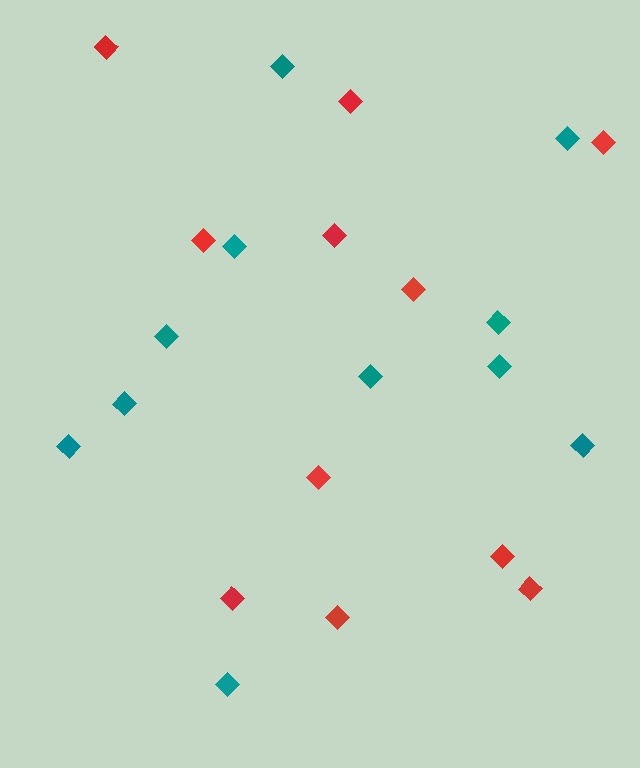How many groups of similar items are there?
There are 2 groups: one group of teal diamonds (11) and one group of red diamonds (11).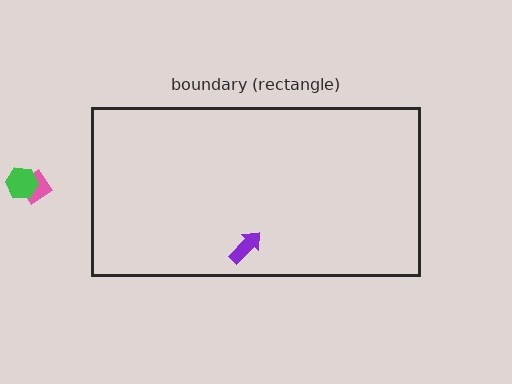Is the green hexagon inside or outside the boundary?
Outside.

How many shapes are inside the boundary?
1 inside, 2 outside.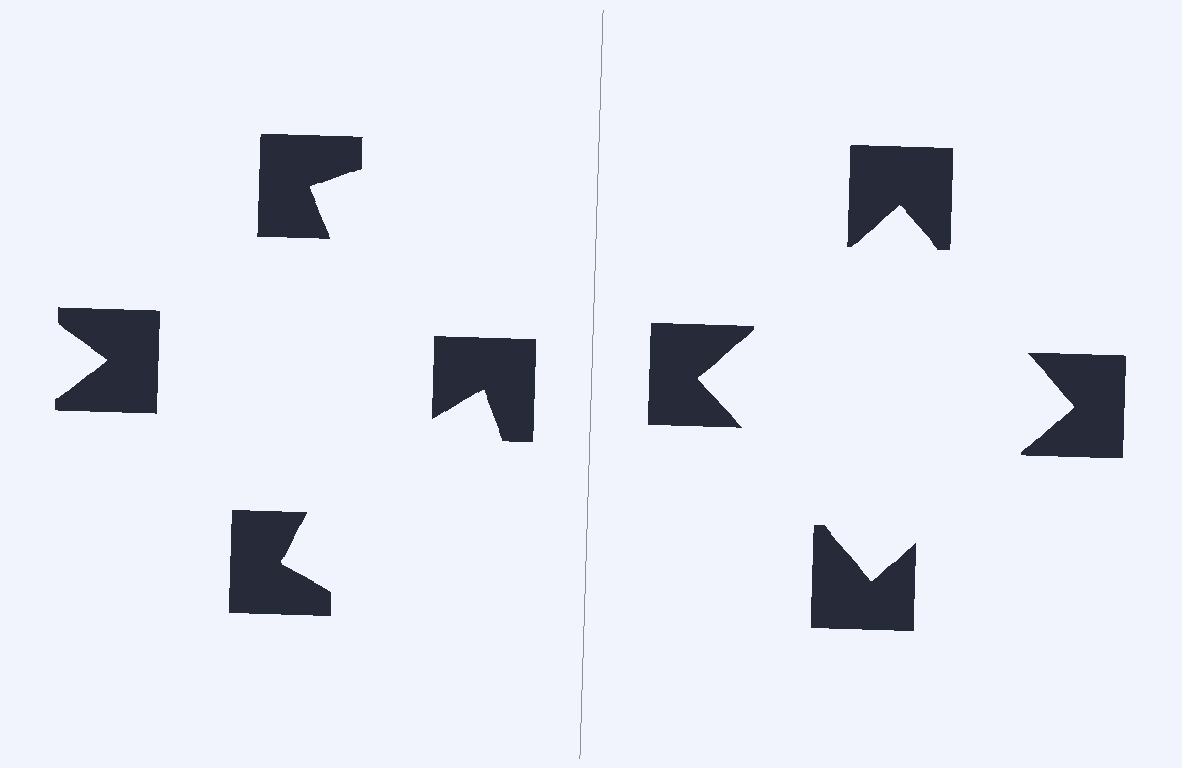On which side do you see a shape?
An illusory square appears on the right side. On the left side the wedge cuts are rotated, so no coherent shape forms.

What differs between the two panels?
The notched squares are positioned identically on both sides; only the wedge orientations differ. On the right they align to a square; on the left they are misaligned.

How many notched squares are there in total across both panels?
8 — 4 on each side.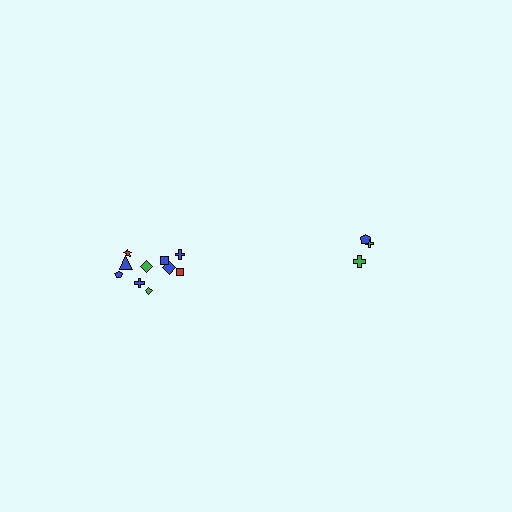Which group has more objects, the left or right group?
The left group.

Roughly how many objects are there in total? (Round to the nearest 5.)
Roughly 15 objects in total.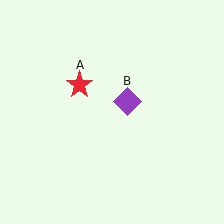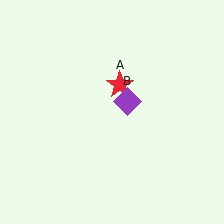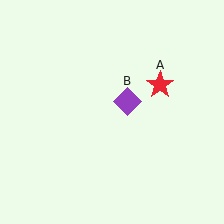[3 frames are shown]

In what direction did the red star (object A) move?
The red star (object A) moved right.